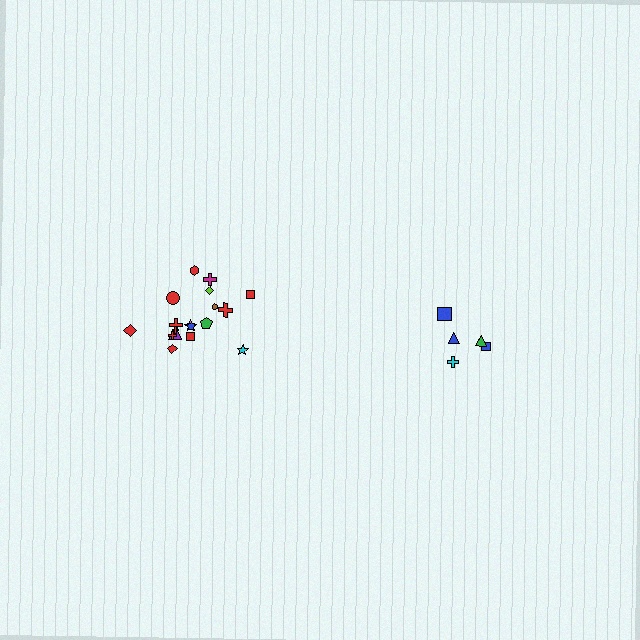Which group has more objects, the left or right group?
The left group.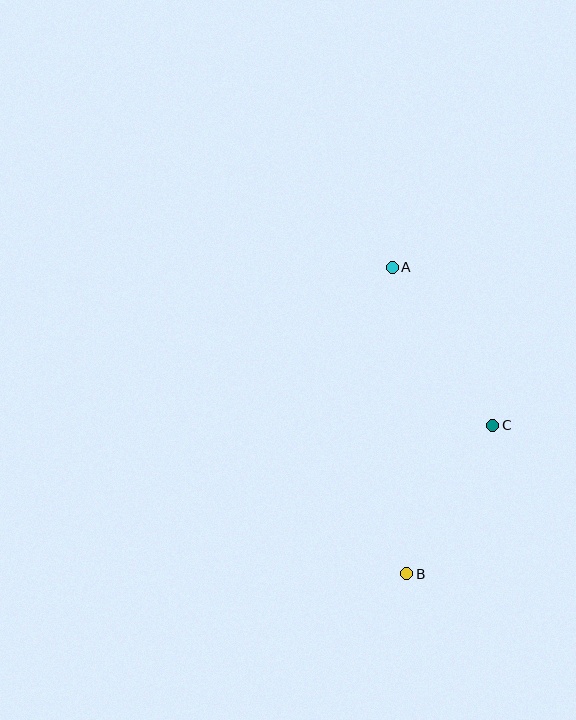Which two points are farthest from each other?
Points A and B are farthest from each other.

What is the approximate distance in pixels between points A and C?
The distance between A and C is approximately 187 pixels.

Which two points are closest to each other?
Points B and C are closest to each other.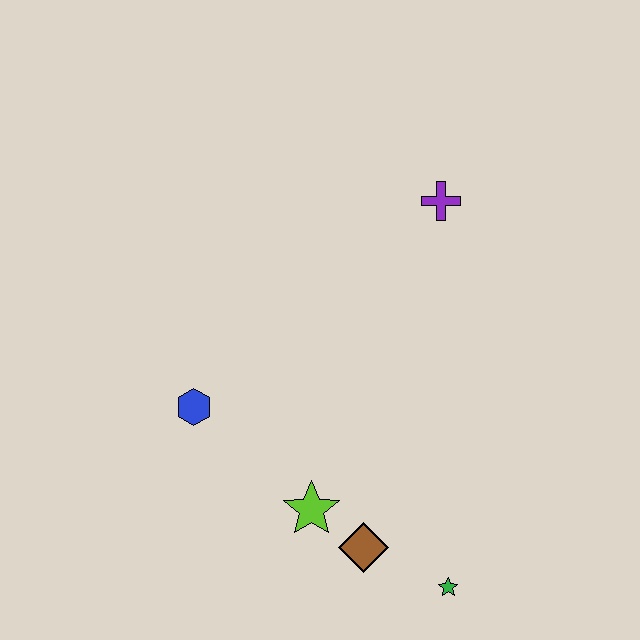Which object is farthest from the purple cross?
The green star is farthest from the purple cross.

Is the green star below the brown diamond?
Yes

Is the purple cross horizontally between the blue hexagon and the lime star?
No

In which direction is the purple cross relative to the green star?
The purple cross is above the green star.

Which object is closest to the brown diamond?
The lime star is closest to the brown diamond.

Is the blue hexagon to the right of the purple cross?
No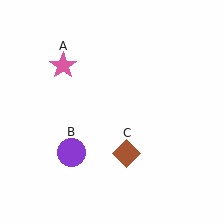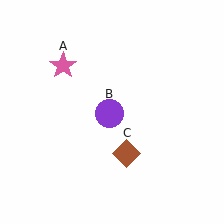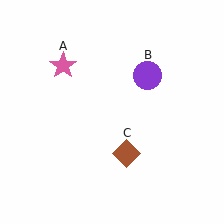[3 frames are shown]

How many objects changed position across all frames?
1 object changed position: purple circle (object B).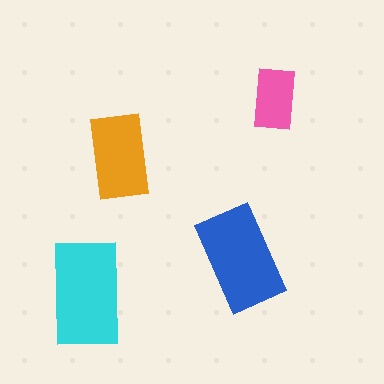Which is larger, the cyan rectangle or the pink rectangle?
The cyan one.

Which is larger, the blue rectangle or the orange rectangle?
The blue one.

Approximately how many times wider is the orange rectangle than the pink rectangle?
About 1.5 times wider.